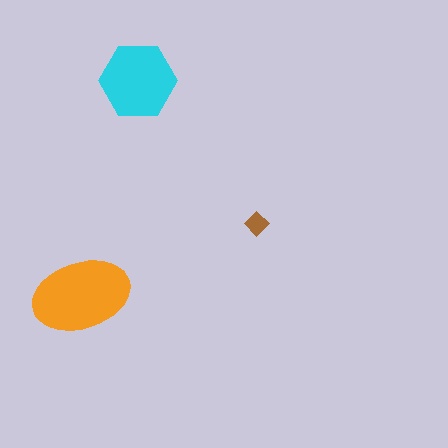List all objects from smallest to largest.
The brown diamond, the cyan hexagon, the orange ellipse.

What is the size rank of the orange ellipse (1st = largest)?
1st.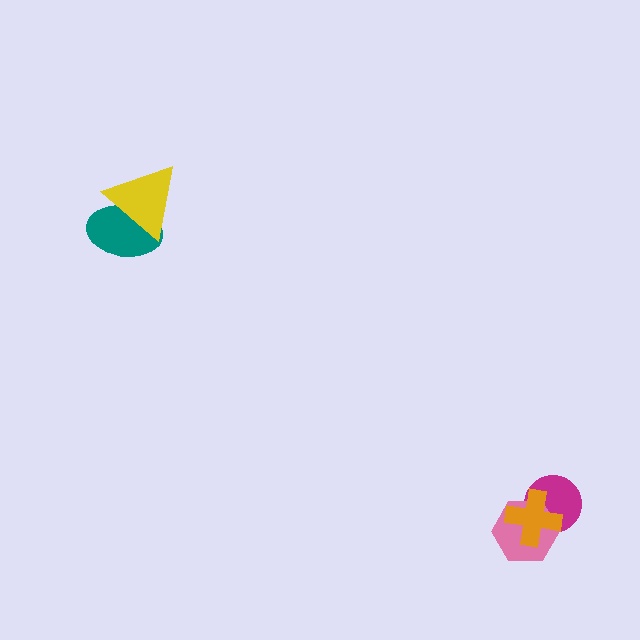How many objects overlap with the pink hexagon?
2 objects overlap with the pink hexagon.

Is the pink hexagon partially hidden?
Yes, it is partially covered by another shape.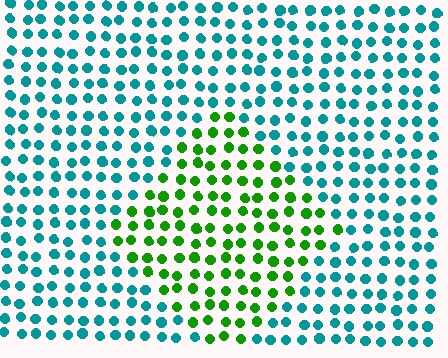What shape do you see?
I see a diamond.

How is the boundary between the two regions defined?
The boundary is defined purely by a slight shift in hue (about 65 degrees). Spacing, size, and orientation are identical on both sides.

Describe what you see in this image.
The image is filled with small teal elements in a uniform arrangement. A diamond-shaped region is visible where the elements are tinted to a slightly different hue, forming a subtle color boundary.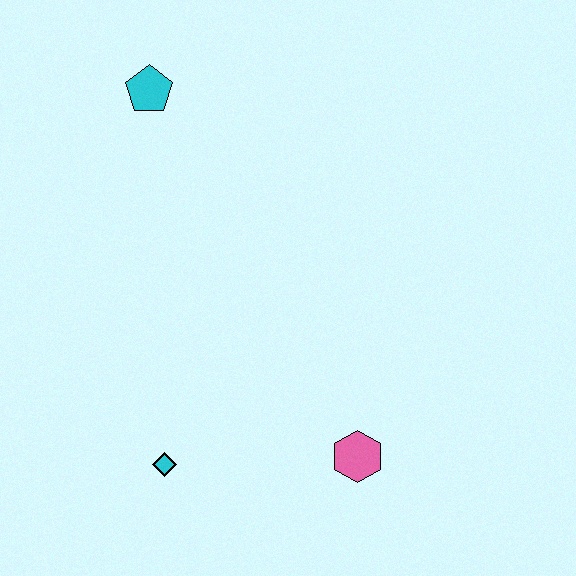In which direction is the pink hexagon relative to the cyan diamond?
The pink hexagon is to the right of the cyan diamond.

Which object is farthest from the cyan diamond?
The cyan pentagon is farthest from the cyan diamond.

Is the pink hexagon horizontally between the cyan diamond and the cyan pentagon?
No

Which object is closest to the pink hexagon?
The cyan diamond is closest to the pink hexagon.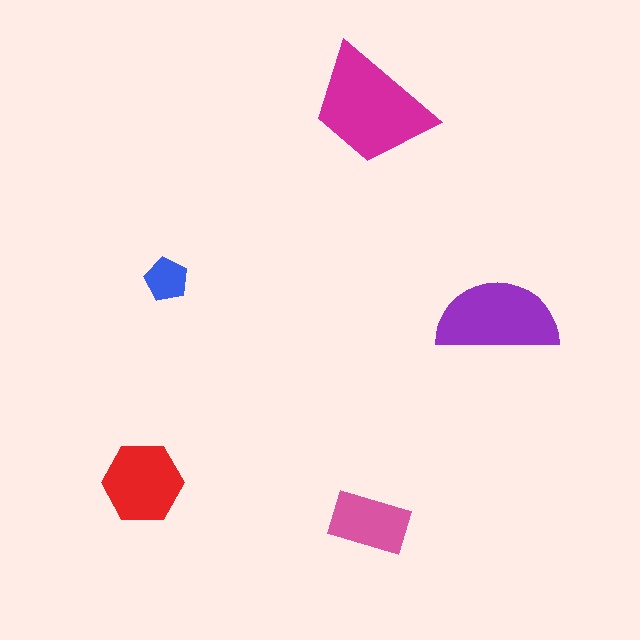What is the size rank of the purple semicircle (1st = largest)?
2nd.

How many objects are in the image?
There are 5 objects in the image.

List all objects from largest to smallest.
The magenta trapezoid, the purple semicircle, the red hexagon, the pink rectangle, the blue pentagon.